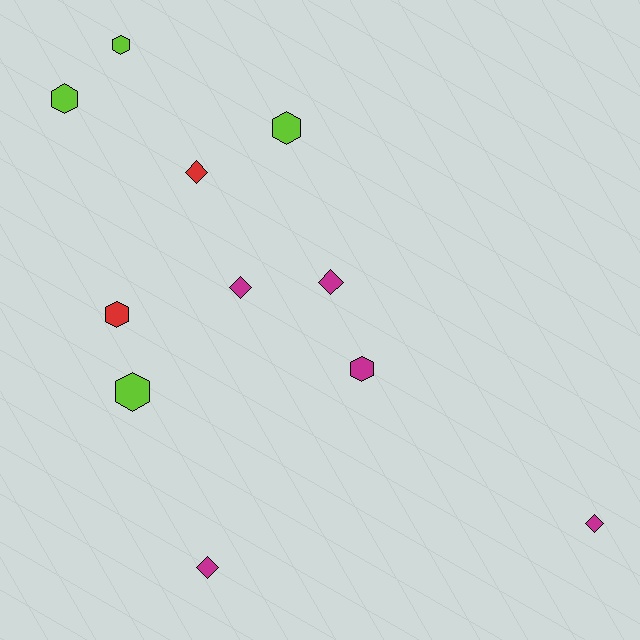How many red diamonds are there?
There is 1 red diamond.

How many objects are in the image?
There are 11 objects.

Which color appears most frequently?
Magenta, with 5 objects.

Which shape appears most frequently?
Hexagon, with 6 objects.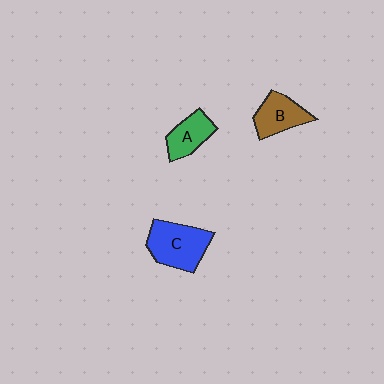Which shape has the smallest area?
Shape A (green).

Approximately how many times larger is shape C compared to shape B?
Approximately 1.4 times.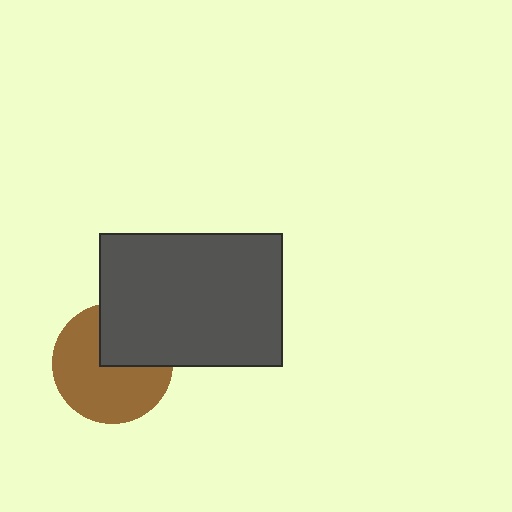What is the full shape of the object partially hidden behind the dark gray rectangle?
The partially hidden object is a brown circle.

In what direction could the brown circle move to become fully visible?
The brown circle could move toward the lower-left. That would shift it out from behind the dark gray rectangle entirely.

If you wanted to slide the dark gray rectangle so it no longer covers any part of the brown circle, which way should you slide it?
Slide it toward the upper-right — that is the most direct way to separate the two shapes.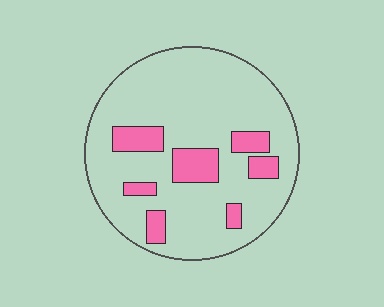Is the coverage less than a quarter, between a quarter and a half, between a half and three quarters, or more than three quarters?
Less than a quarter.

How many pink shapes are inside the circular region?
7.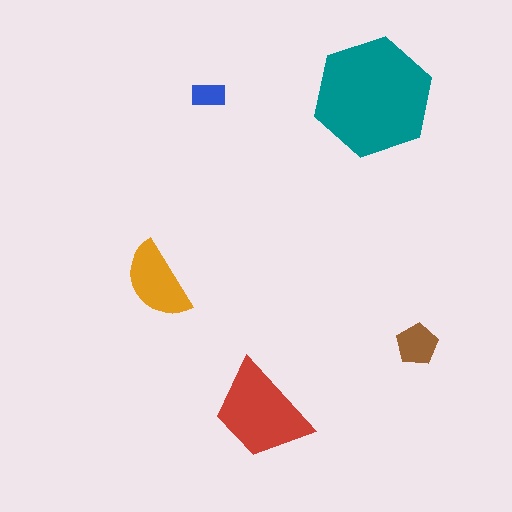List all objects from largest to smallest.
The teal hexagon, the red trapezoid, the orange semicircle, the brown pentagon, the blue rectangle.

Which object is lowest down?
The red trapezoid is bottommost.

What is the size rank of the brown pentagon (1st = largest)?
4th.